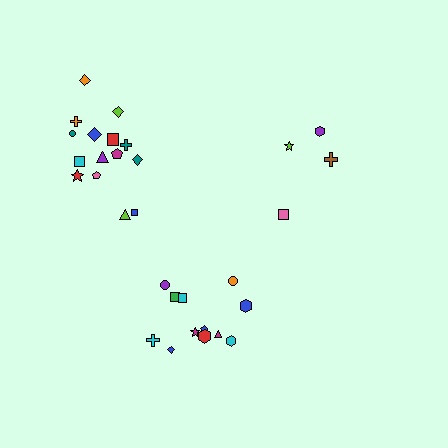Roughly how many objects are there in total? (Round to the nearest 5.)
Roughly 30 objects in total.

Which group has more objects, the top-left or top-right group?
The top-left group.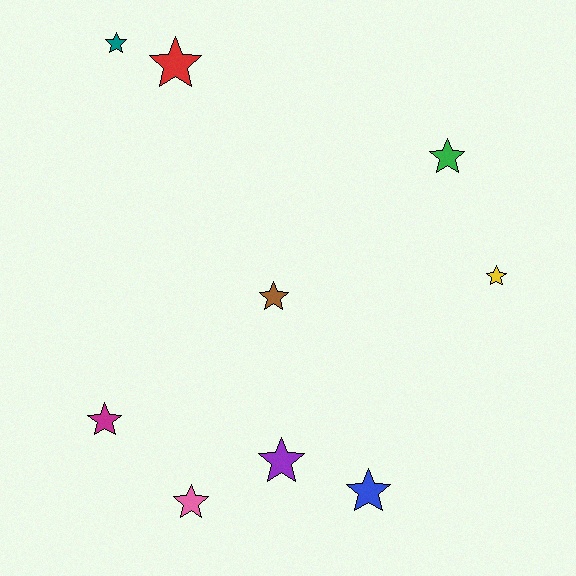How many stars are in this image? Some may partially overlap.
There are 9 stars.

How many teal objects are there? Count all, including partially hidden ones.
There is 1 teal object.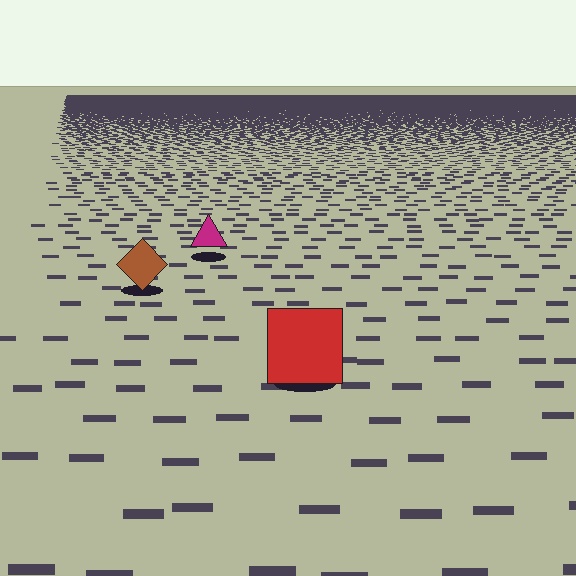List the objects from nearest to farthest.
From nearest to farthest: the red square, the brown diamond, the magenta triangle.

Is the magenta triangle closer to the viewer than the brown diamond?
No. The brown diamond is closer — you can tell from the texture gradient: the ground texture is coarser near it.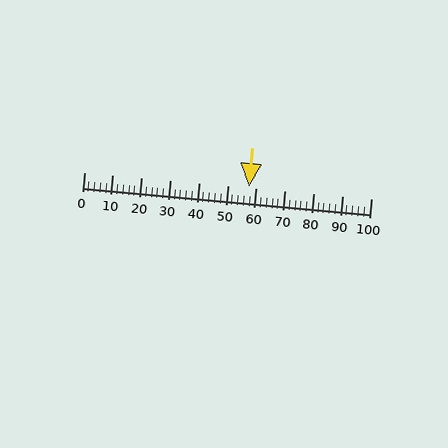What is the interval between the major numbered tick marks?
The major tick marks are spaced 10 units apart.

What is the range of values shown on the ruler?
The ruler shows values from 0 to 100.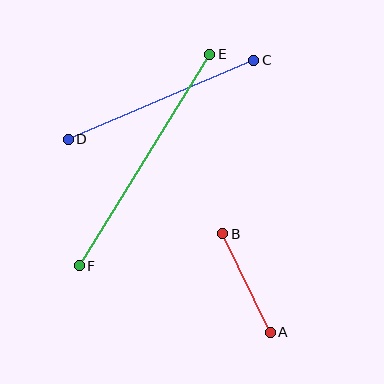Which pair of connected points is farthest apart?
Points E and F are farthest apart.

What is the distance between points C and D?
The distance is approximately 202 pixels.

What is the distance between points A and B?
The distance is approximately 110 pixels.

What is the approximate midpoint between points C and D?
The midpoint is at approximately (161, 100) pixels.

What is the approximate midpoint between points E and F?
The midpoint is at approximately (144, 160) pixels.